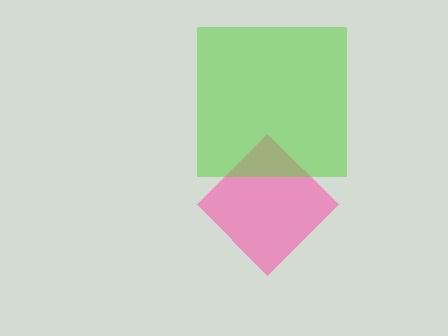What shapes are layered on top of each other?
The layered shapes are: a pink diamond, a lime square.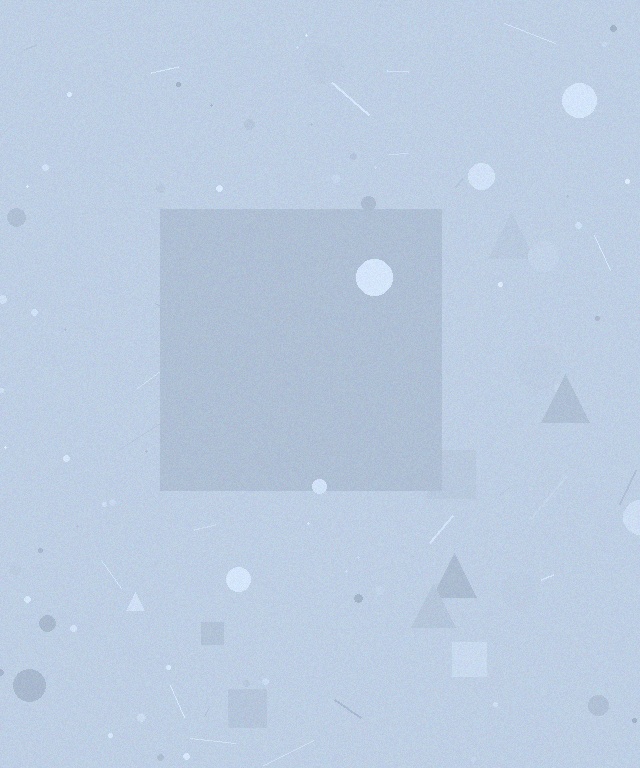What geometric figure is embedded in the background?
A square is embedded in the background.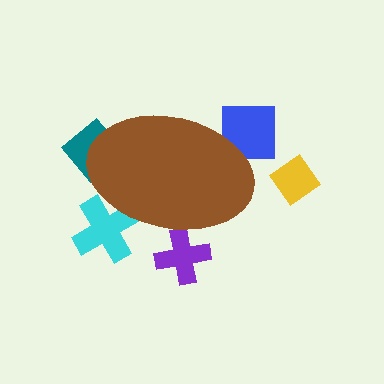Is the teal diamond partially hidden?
Yes, the teal diamond is partially hidden behind the brown ellipse.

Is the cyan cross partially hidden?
Yes, the cyan cross is partially hidden behind the brown ellipse.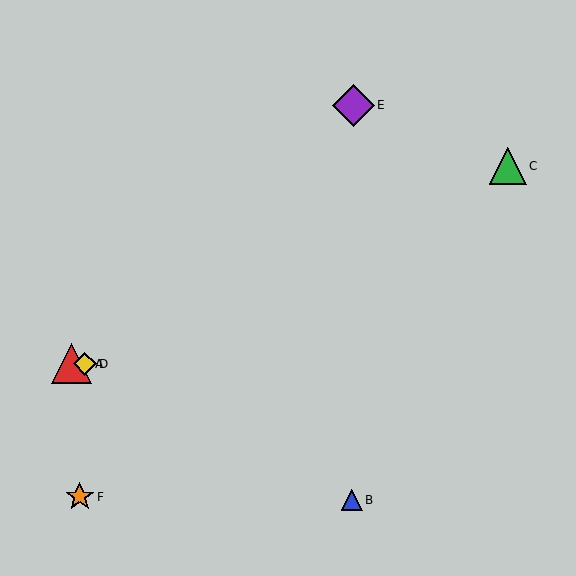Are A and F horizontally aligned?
No, A is at y≈364 and F is at y≈497.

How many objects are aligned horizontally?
2 objects (A, D) are aligned horizontally.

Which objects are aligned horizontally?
Objects A, D are aligned horizontally.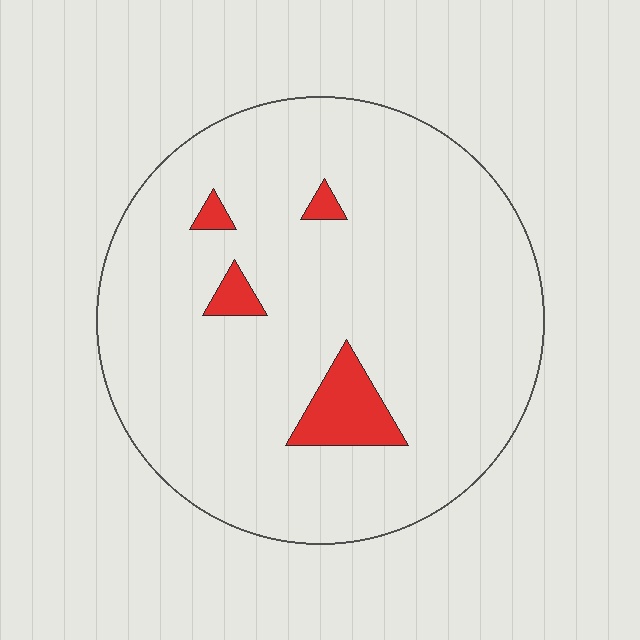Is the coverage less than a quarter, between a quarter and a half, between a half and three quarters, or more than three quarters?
Less than a quarter.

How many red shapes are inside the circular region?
4.